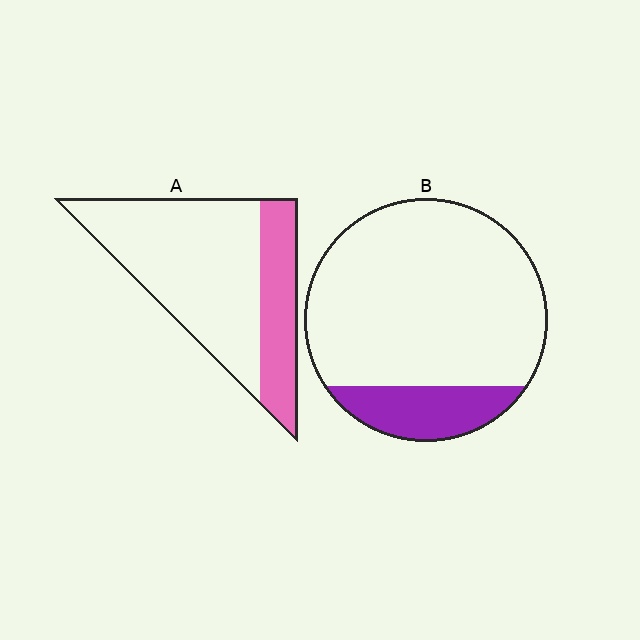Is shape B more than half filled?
No.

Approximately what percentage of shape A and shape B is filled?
A is approximately 30% and B is approximately 15%.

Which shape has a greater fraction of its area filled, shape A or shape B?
Shape A.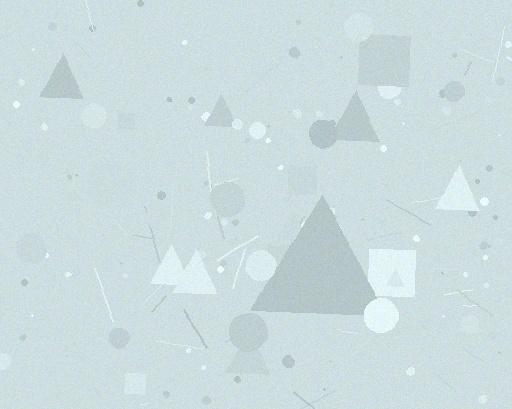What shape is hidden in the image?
A triangle is hidden in the image.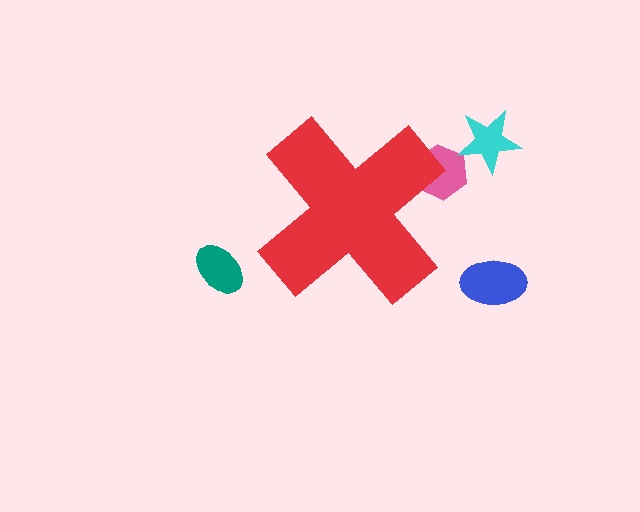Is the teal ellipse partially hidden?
No, the teal ellipse is fully visible.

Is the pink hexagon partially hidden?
Yes, the pink hexagon is partially hidden behind the red cross.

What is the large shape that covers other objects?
A red cross.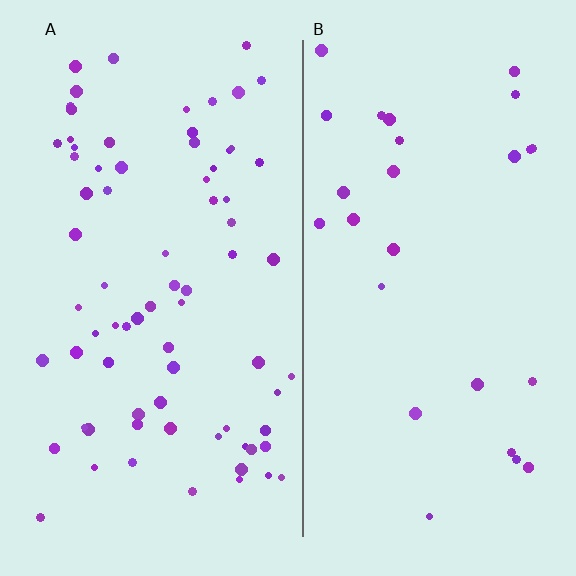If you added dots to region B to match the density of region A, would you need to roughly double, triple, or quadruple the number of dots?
Approximately triple.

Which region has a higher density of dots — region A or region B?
A (the left).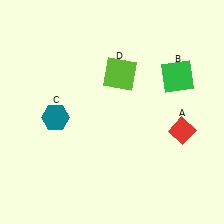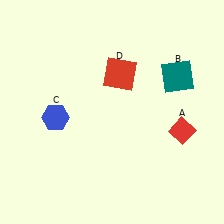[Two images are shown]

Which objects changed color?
B changed from green to teal. C changed from teal to blue. D changed from lime to red.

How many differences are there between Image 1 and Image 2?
There are 3 differences between the two images.